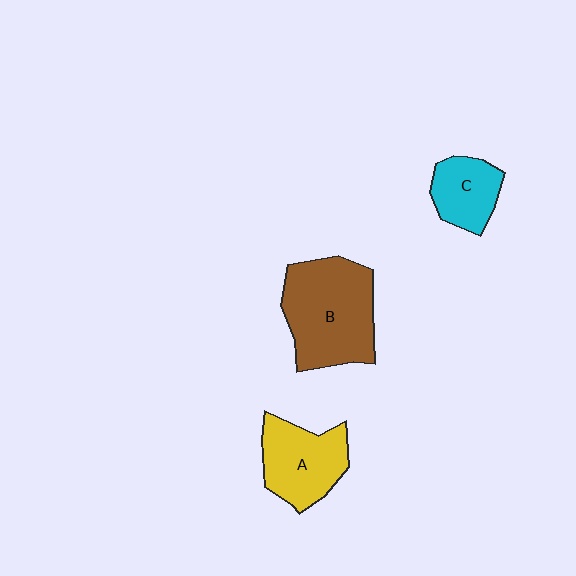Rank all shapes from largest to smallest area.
From largest to smallest: B (brown), A (yellow), C (cyan).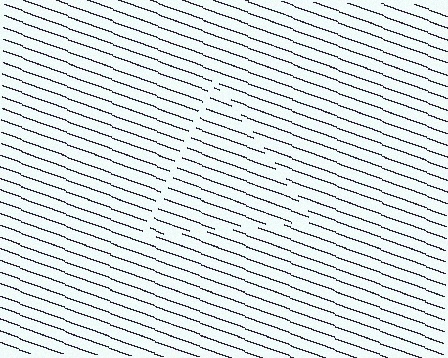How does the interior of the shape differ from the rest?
The interior of the shape contains the same grating, shifted by half a period — the contour is defined by the phase discontinuity where line-ends from the inner and outer gratings abut.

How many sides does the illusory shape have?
3 sides — the line-ends trace a triangle.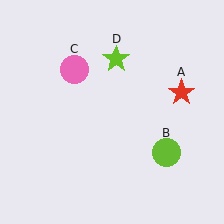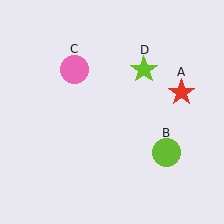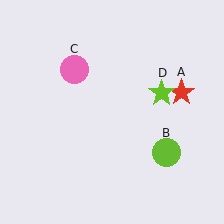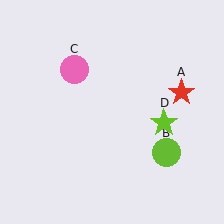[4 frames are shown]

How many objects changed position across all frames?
1 object changed position: lime star (object D).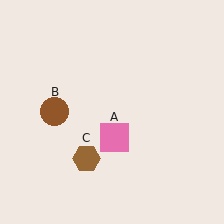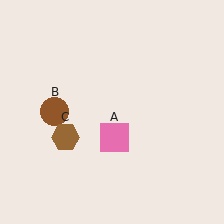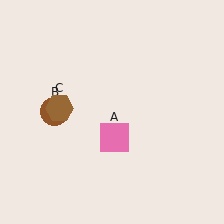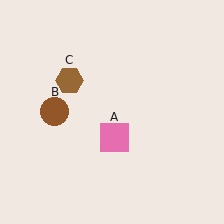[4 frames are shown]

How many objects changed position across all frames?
1 object changed position: brown hexagon (object C).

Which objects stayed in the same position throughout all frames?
Pink square (object A) and brown circle (object B) remained stationary.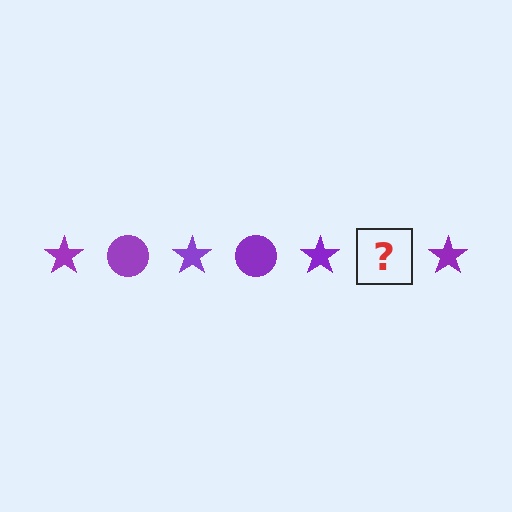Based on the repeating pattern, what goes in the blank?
The blank should be a purple circle.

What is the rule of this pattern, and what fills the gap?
The rule is that the pattern cycles through star, circle shapes in purple. The gap should be filled with a purple circle.